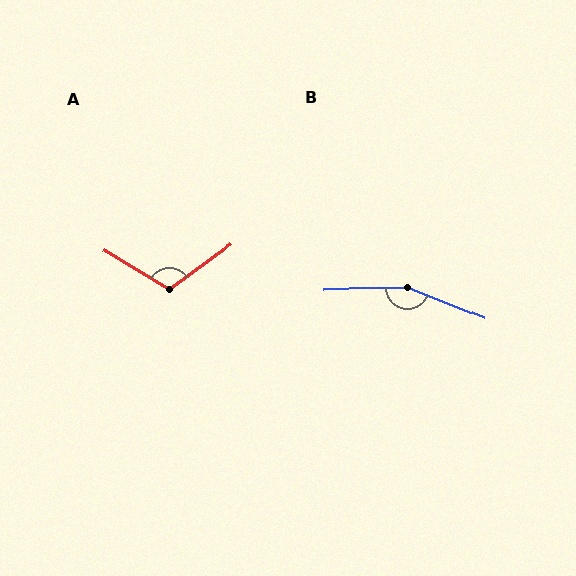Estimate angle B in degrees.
Approximately 157 degrees.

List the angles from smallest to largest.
A (113°), B (157°).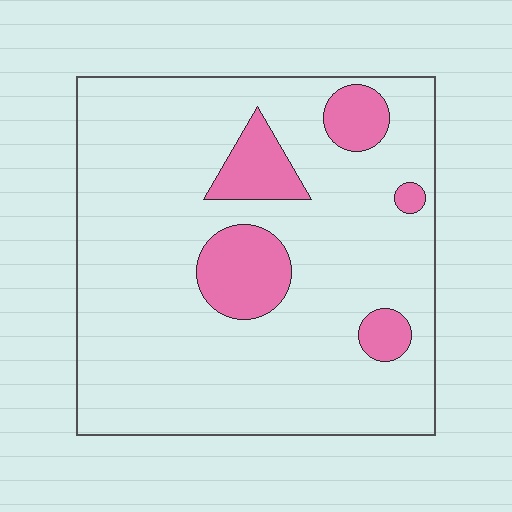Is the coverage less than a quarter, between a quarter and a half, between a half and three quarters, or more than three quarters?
Less than a quarter.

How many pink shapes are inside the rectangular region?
5.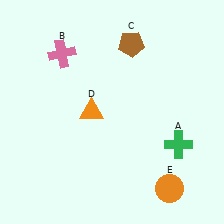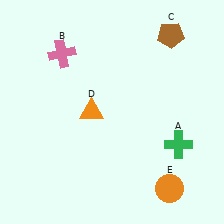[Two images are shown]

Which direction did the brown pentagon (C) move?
The brown pentagon (C) moved right.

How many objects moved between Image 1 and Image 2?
1 object moved between the two images.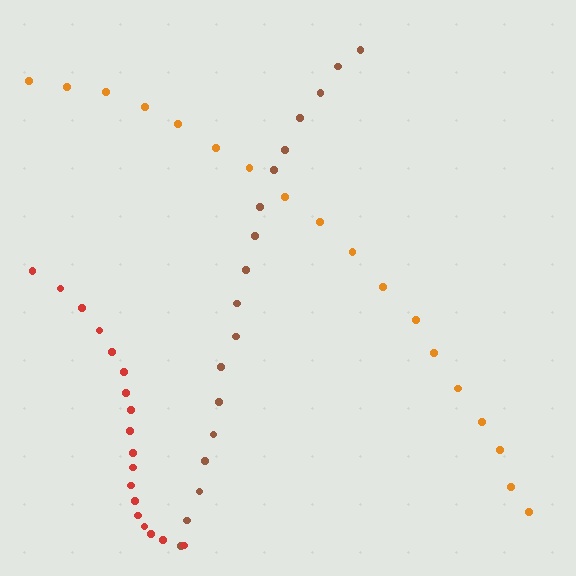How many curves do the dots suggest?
There are 3 distinct paths.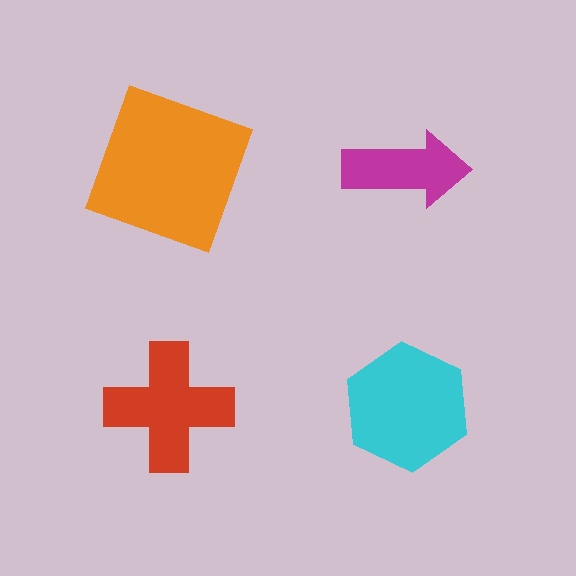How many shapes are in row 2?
2 shapes.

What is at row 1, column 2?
A magenta arrow.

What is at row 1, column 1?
An orange square.